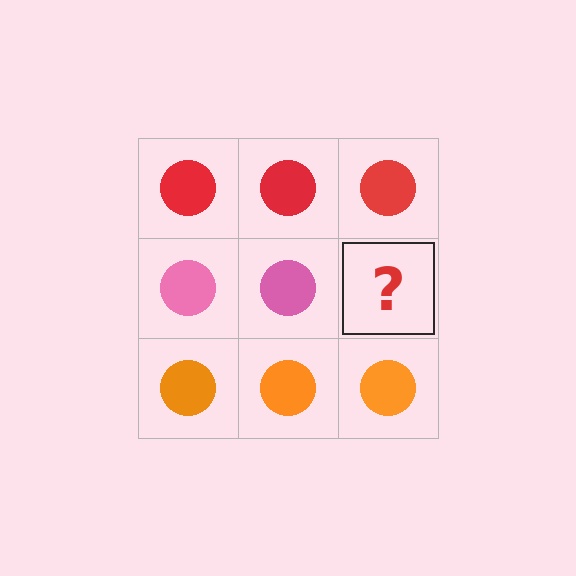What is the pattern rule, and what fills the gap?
The rule is that each row has a consistent color. The gap should be filled with a pink circle.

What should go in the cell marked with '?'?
The missing cell should contain a pink circle.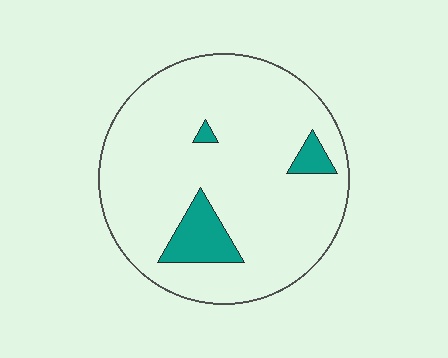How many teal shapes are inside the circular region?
3.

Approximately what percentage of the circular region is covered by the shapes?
Approximately 10%.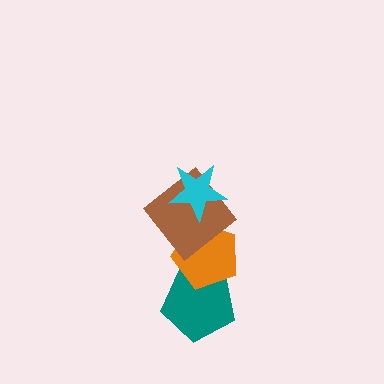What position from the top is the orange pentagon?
The orange pentagon is 3rd from the top.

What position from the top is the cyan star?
The cyan star is 1st from the top.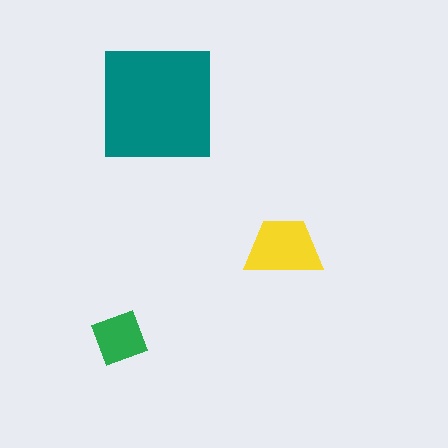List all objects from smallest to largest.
The green diamond, the yellow trapezoid, the teal square.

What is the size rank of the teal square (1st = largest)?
1st.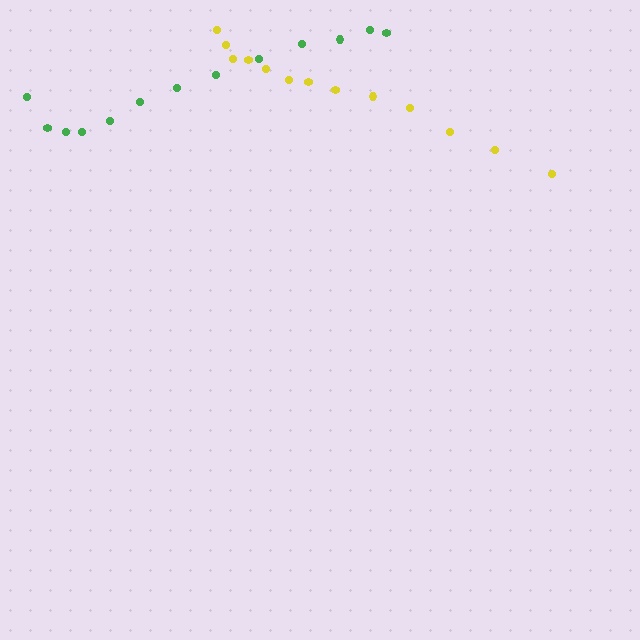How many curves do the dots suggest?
There are 2 distinct paths.